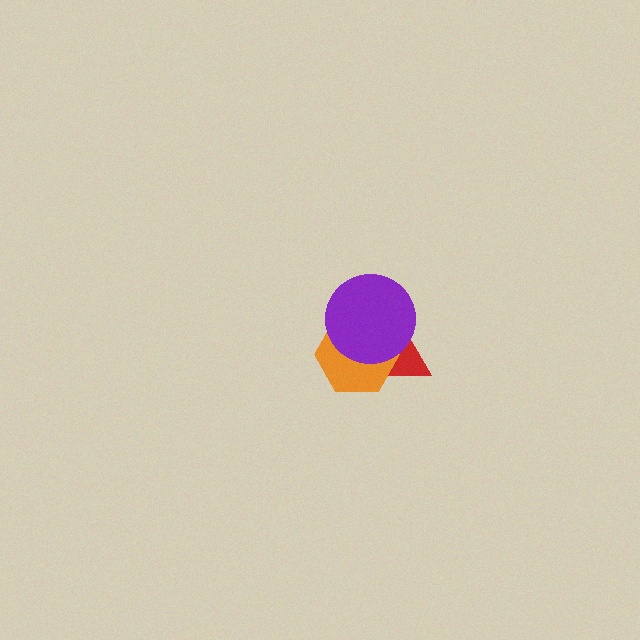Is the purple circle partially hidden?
No, no other shape covers it.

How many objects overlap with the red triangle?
2 objects overlap with the red triangle.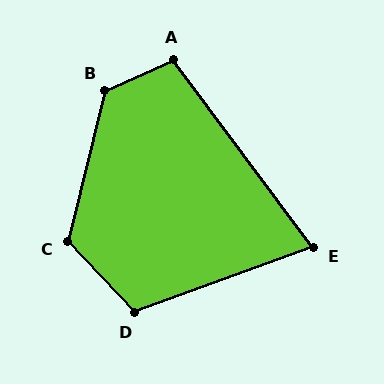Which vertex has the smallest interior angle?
E, at approximately 73 degrees.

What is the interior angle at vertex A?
Approximately 102 degrees (obtuse).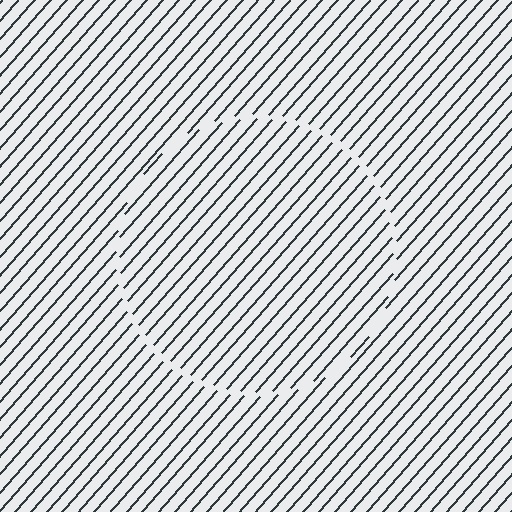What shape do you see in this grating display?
An illusory circle. The interior of the shape contains the same grating, shifted by half a period — the contour is defined by the phase discontinuity where line-ends from the inner and outer gratings abut.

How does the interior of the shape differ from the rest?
The interior of the shape contains the same grating, shifted by half a period — the contour is defined by the phase discontinuity where line-ends from the inner and outer gratings abut.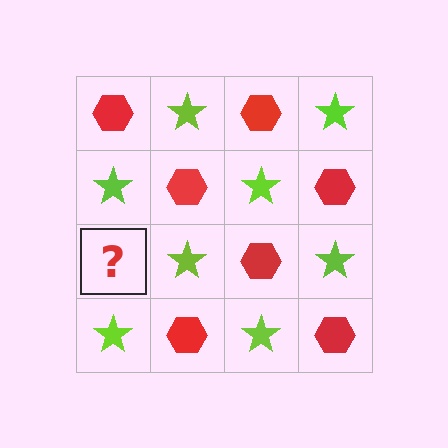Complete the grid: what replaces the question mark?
The question mark should be replaced with a red hexagon.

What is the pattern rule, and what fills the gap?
The rule is that it alternates red hexagon and lime star in a checkerboard pattern. The gap should be filled with a red hexagon.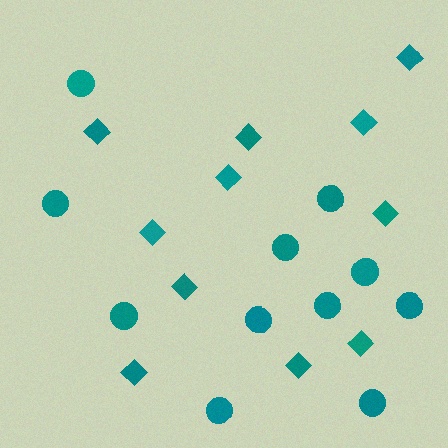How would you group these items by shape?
There are 2 groups: one group of diamonds (11) and one group of circles (11).